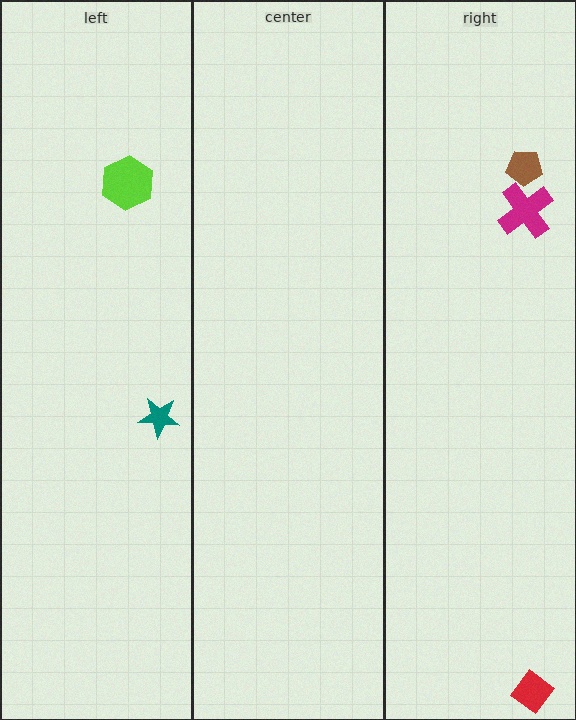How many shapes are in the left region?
2.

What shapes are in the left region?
The teal star, the lime hexagon.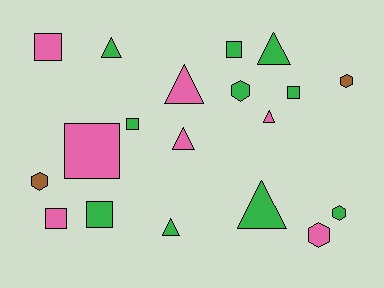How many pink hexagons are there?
There is 1 pink hexagon.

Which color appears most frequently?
Green, with 10 objects.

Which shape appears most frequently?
Square, with 7 objects.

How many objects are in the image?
There are 19 objects.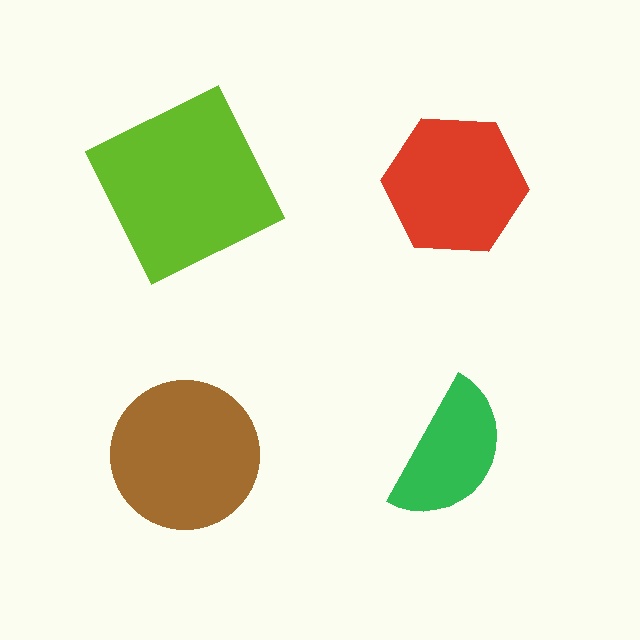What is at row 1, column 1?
A lime square.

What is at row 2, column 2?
A green semicircle.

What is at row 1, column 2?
A red hexagon.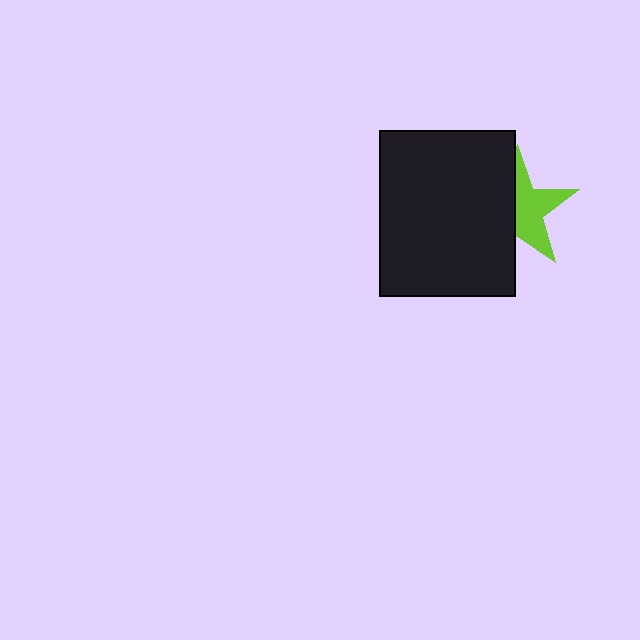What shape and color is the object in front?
The object in front is a black rectangle.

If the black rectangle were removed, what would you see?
You would see the complete lime star.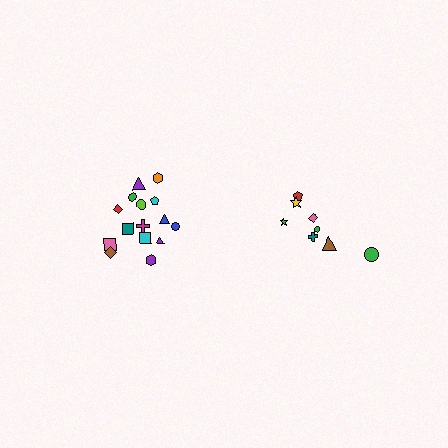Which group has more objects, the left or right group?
The left group.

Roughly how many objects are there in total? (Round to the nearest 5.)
Roughly 25 objects in total.